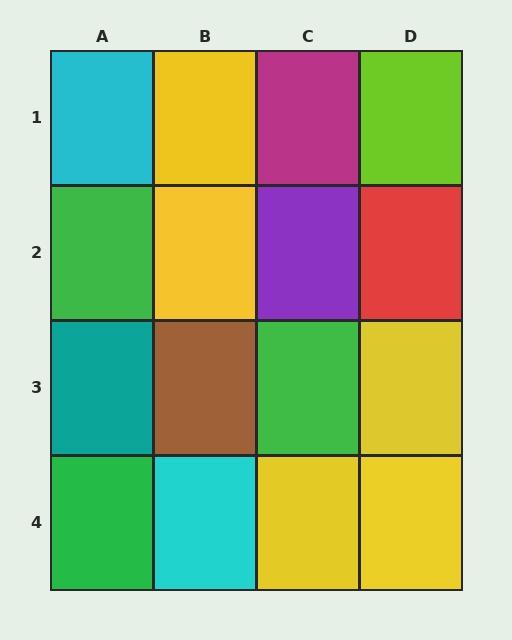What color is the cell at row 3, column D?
Yellow.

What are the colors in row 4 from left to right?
Green, cyan, yellow, yellow.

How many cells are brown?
1 cell is brown.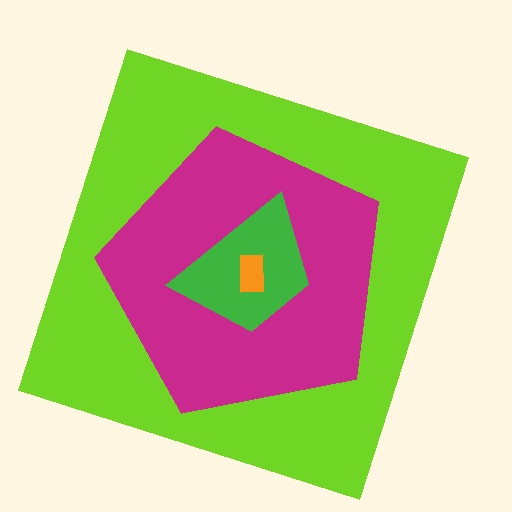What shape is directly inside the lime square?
The magenta pentagon.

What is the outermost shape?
The lime square.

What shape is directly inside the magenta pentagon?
The green trapezoid.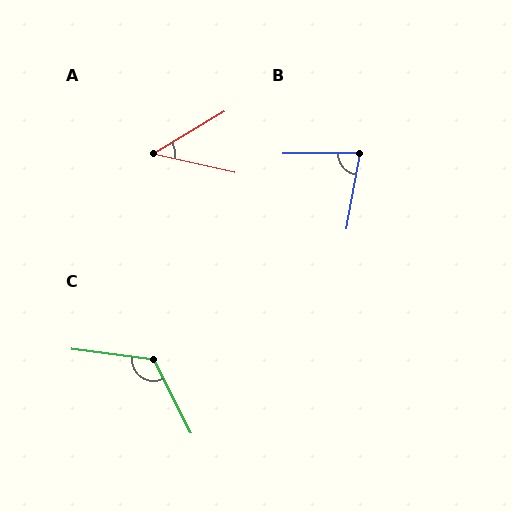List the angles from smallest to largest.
A (43°), B (80°), C (124°).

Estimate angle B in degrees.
Approximately 80 degrees.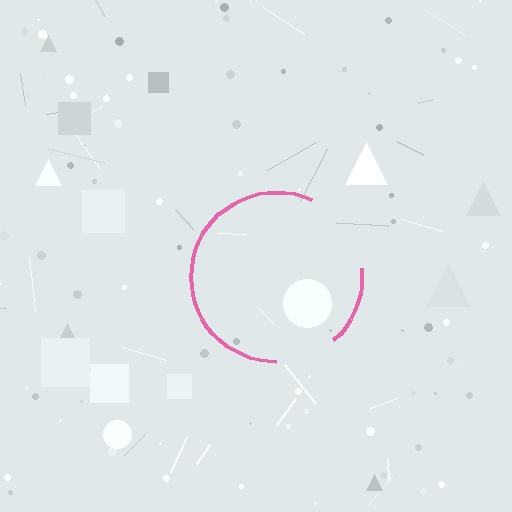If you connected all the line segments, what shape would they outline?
They would outline a circle.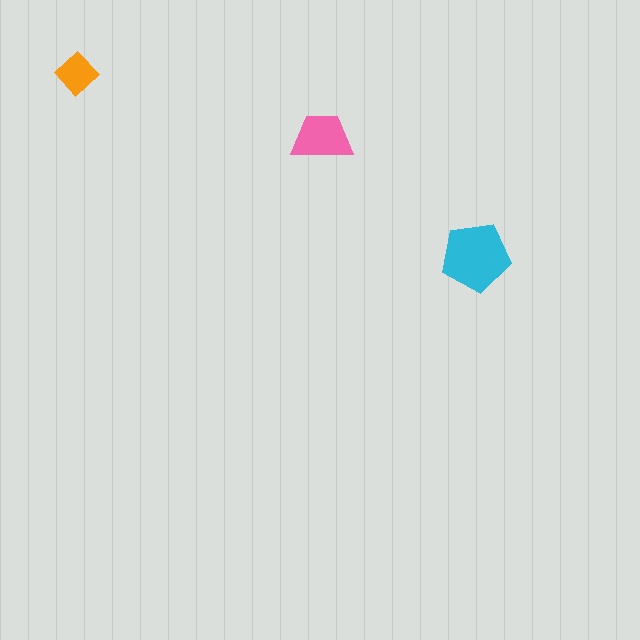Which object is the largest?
The cyan pentagon.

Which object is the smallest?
The orange diamond.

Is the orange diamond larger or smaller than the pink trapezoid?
Smaller.